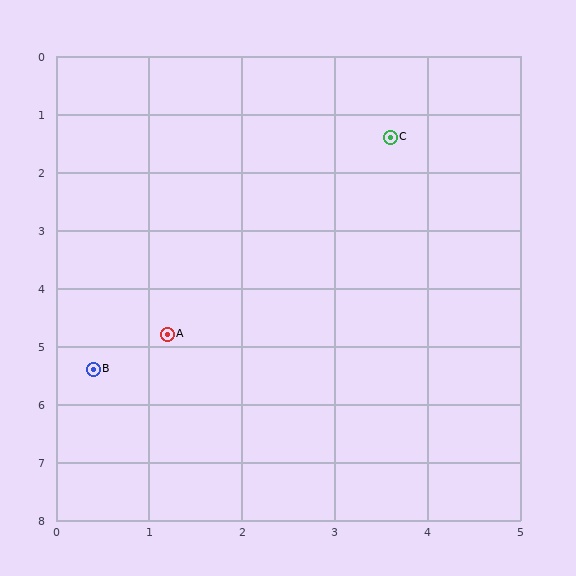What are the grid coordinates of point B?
Point B is at approximately (0.4, 5.4).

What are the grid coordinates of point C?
Point C is at approximately (3.6, 1.4).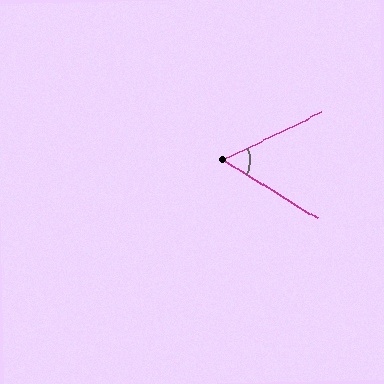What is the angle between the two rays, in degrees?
Approximately 57 degrees.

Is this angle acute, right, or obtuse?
It is acute.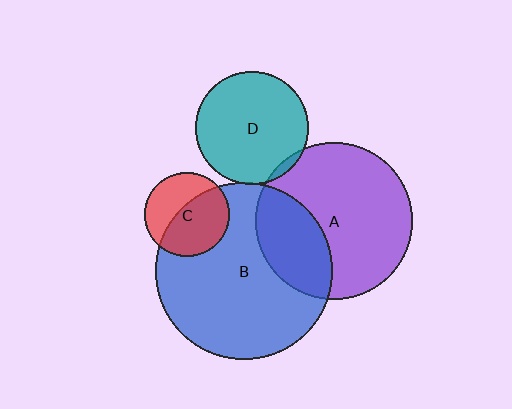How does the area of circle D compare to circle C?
Approximately 1.8 times.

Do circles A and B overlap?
Yes.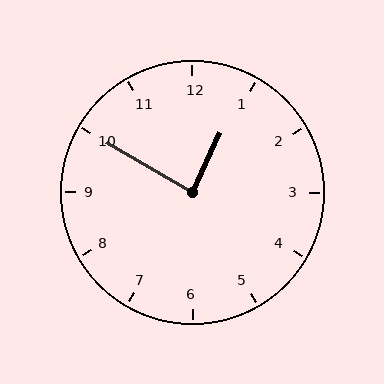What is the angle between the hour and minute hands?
Approximately 85 degrees.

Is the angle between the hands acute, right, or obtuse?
It is right.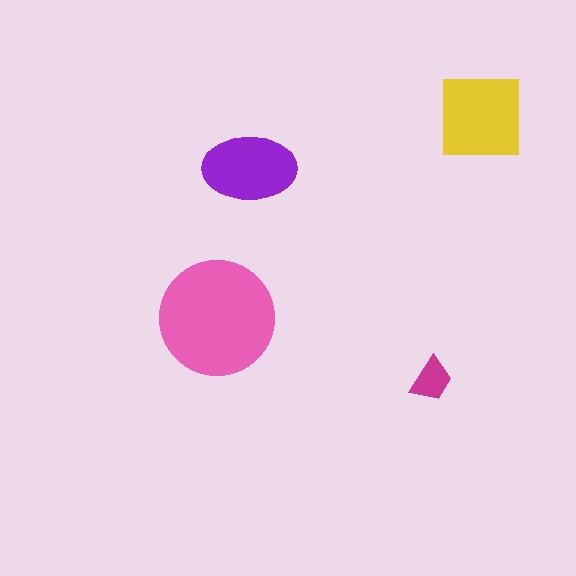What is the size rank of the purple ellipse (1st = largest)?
3rd.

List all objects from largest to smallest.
The pink circle, the yellow square, the purple ellipse, the magenta trapezoid.